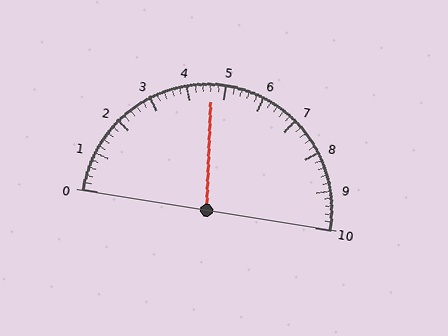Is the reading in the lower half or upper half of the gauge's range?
The reading is in the lower half of the range (0 to 10).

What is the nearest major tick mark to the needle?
The nearest major tick mark is 5.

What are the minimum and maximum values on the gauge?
The gauge ranges from 0 to 10.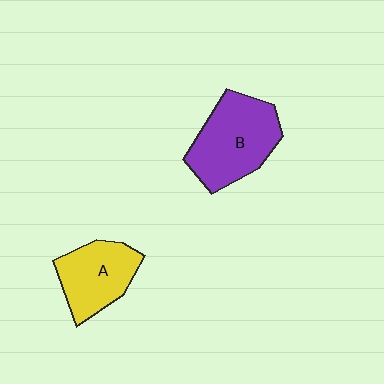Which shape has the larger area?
Shape B (purple).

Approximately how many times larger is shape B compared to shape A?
Approximately 1.3 times.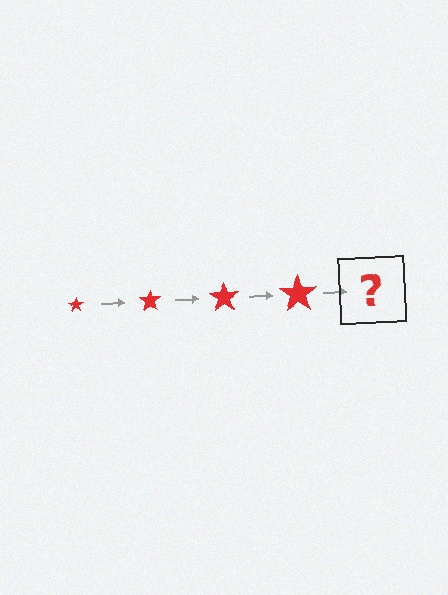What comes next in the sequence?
The next element should be a red star, larger than the previous one.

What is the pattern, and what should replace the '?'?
The pattern is that the star gets progressively larger each step. The '?' should be a red star, larger than the previous one.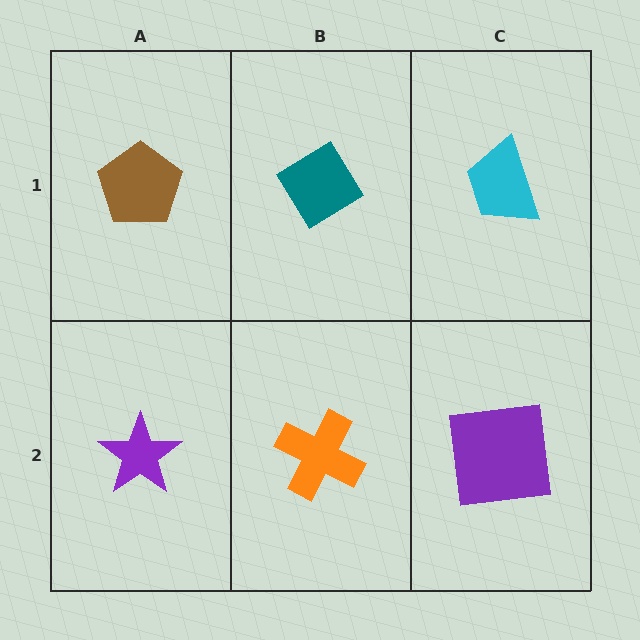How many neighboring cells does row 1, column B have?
3.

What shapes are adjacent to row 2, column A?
A brown pentagon (row 1, column A), an orange cross (row 2, column B).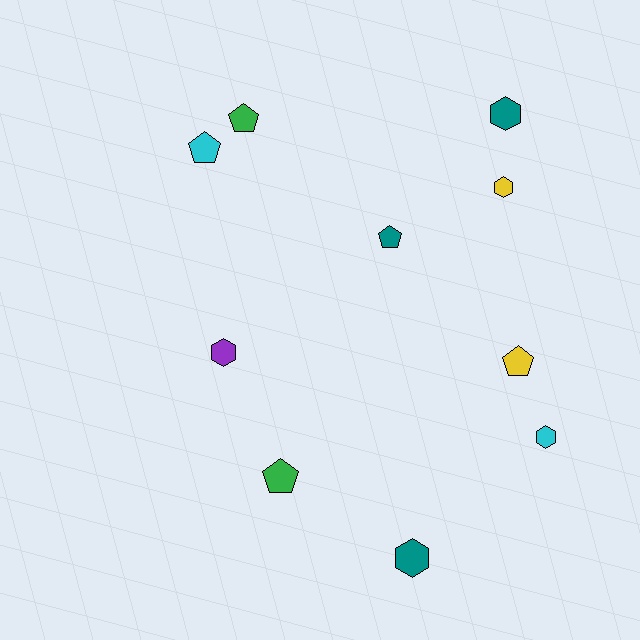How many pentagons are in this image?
There are 5 pentagons.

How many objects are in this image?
There are 10 objects.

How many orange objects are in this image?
There are no orange objects.